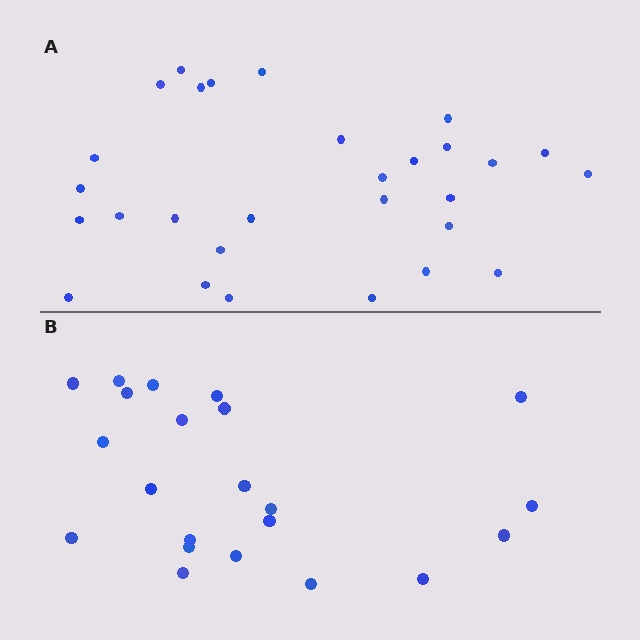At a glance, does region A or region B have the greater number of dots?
Region A (the top region) has more dots.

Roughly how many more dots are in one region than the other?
Region A has roughly 8 or so more dots than region B.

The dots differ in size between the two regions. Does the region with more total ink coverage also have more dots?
No. Region B has more total ink coverage because its dots are larger, but region A actually contains more individual dots. Total area can be misleading — the number of items is what matters here.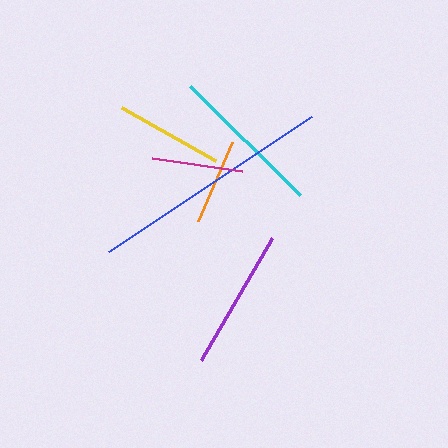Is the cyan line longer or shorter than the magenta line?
The cyan line is longer than the magenta line.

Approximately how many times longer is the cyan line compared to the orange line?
The cyan line is approximately 1.8 times the length of the orange line.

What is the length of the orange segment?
The orange segment is approximately 87 pixels long.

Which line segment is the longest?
The blue line is the longest at approximately 244 pixels.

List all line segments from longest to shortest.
From longest to shortest: blue, cyan, purple, yellow, magenta, orange.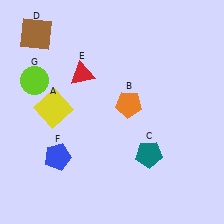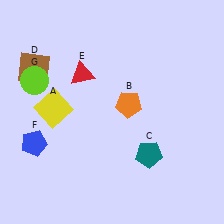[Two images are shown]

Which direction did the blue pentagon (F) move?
The blue pentagon (F) moved left.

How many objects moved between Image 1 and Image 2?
2 objects moved between the two images.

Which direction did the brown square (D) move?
The brown square (D) moved down.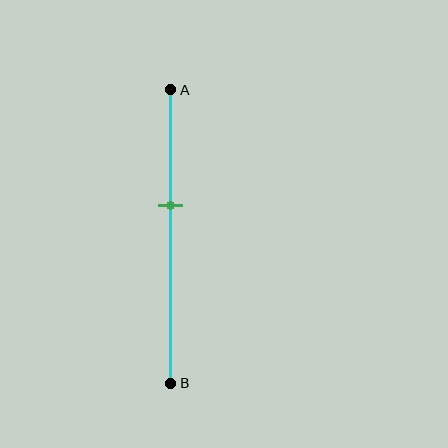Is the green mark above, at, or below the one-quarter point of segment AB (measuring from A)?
The green mark is below the one-quarter point of segment AB.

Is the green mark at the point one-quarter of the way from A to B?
No, the mark is at about 40% from A, not at the 25% one-quarter point.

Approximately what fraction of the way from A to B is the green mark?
The green mark is approximately 40% of the way from A to B.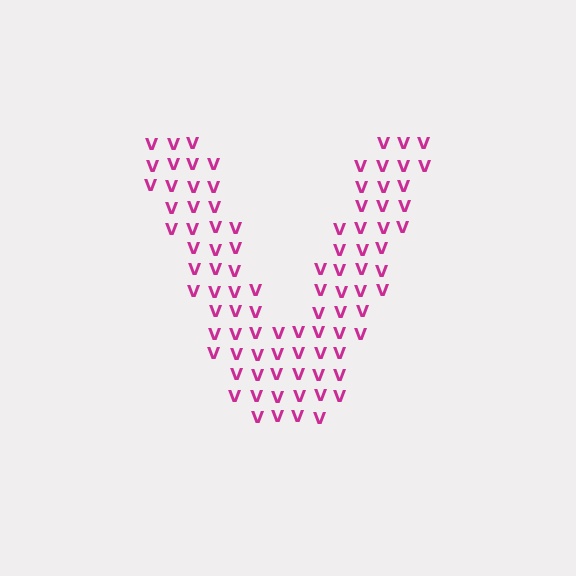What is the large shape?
The large shape is the letter V.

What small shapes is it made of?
It is made of small letter V's.